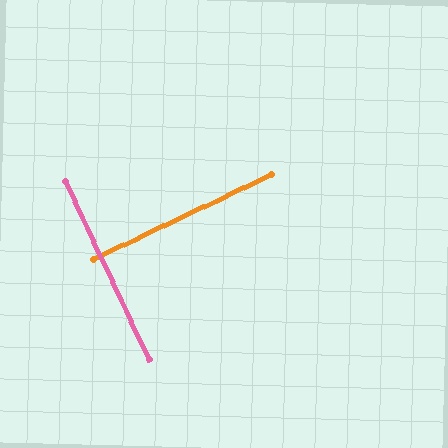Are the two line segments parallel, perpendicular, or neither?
Perpendicular — they meet at approximately 90°.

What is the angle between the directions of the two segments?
Approximately 90 degrees.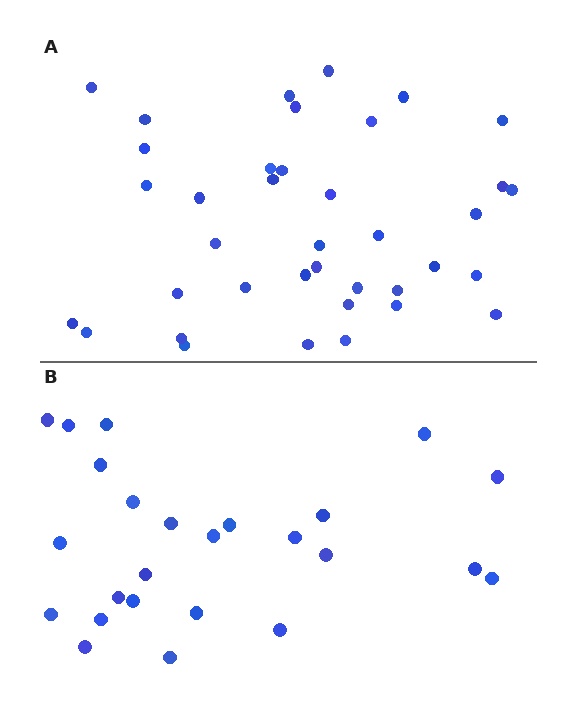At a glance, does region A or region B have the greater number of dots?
Region A (the top region) has more dots.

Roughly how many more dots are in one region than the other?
Region A has approximately 15 more dots than region B.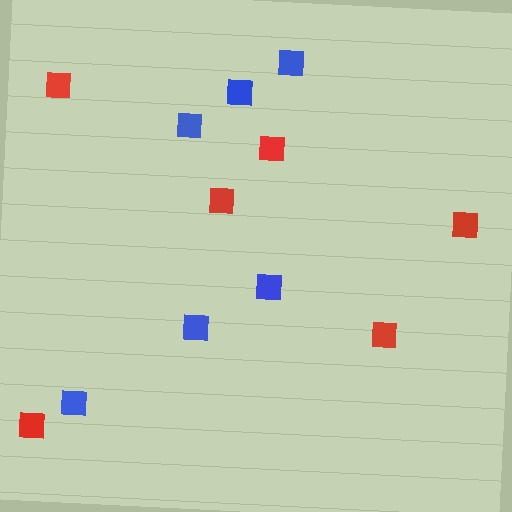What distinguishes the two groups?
There are 2 groups: one group of blue squares (6) and one group of red squares (6).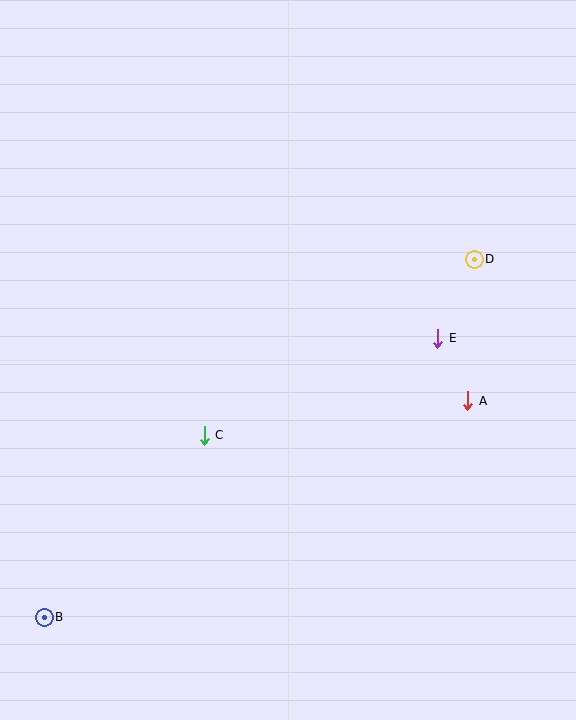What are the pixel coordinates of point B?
Point B is at (44, 617).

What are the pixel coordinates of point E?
Point E is at (438, 338).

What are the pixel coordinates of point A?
Point A is at (468, 401).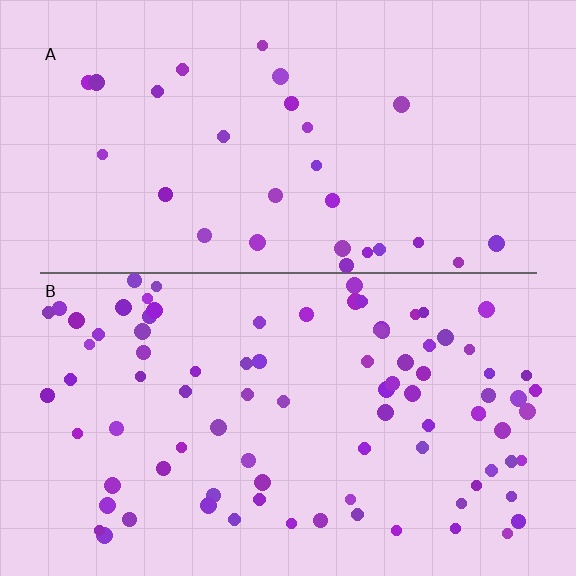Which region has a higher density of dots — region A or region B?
B (the bottom).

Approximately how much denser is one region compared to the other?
Approximately 3.1× — region B over region A.